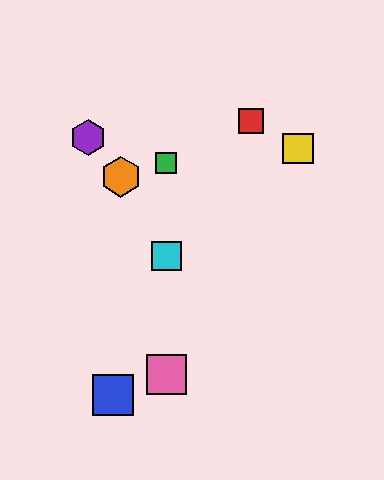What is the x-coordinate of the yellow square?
The yellow square is at x≈298.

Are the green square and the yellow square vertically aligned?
No, the green square is at x≈166 and the yellow square is at x≈298.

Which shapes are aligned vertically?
The green square, the cyan square, the pink square are aligned vertically.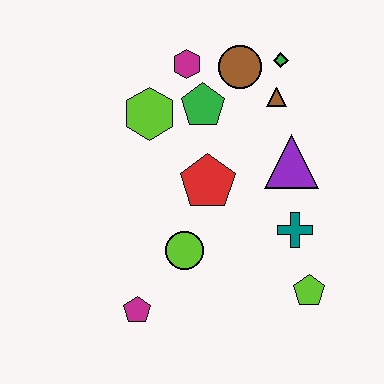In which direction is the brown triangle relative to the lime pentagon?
The brown triangle is above the lime pentagon.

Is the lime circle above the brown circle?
No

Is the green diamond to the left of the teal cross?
Yes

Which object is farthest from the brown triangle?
The magenta pentagon is farthest from the brown triangle.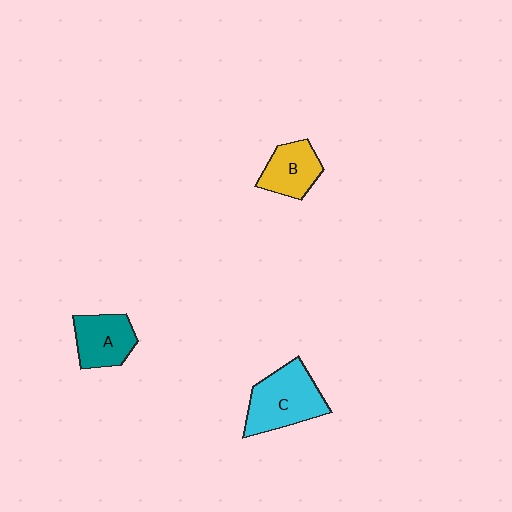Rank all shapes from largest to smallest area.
From largest to smallest: C (cyan), A (teal), B (yellow).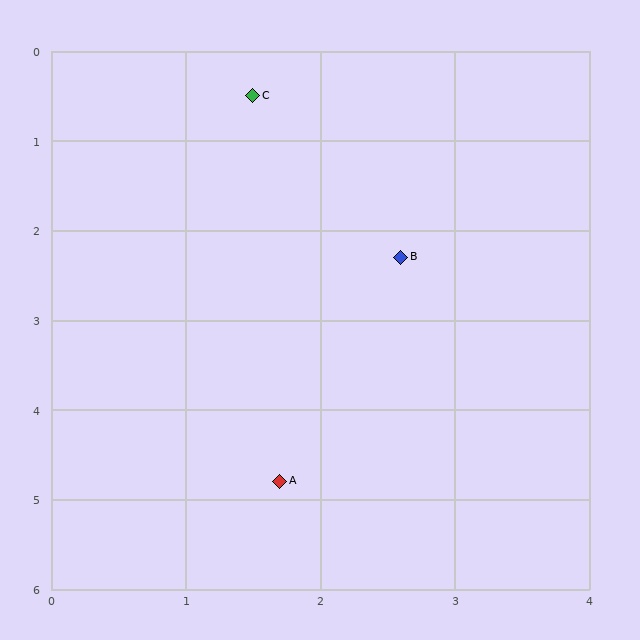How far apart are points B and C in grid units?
Points B and C are about 2.1 grid units apart.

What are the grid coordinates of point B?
Point B is at approximately (2.6, 2.3).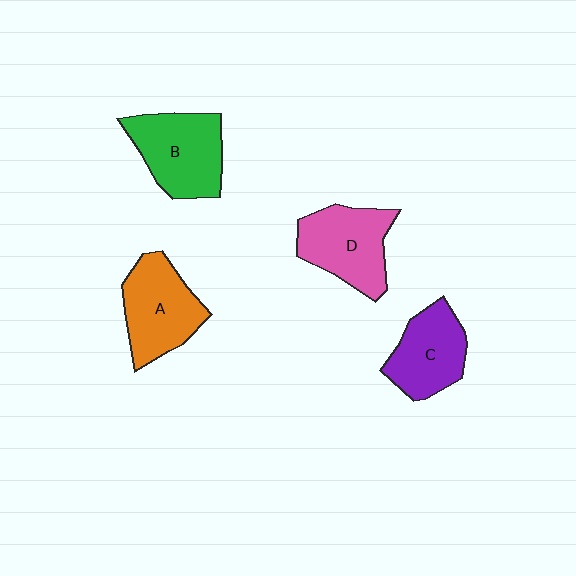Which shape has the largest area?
Shape B (green).